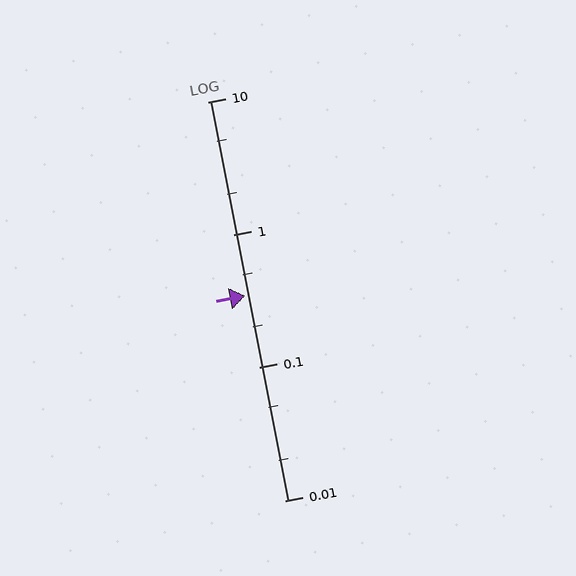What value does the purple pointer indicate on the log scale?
The pointer indicates approximately 0.35.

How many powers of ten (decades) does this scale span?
The scale spans 3 decades, from 0.01 to 10.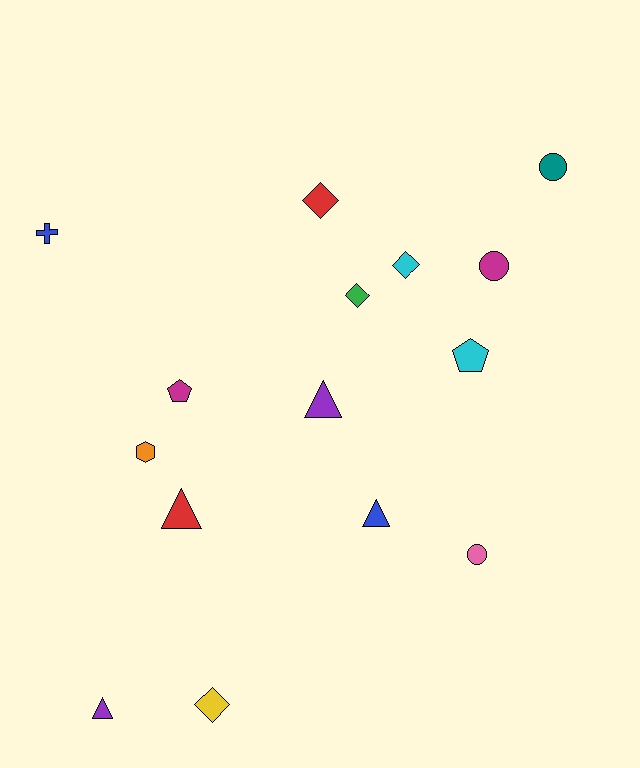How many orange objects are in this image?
There is 1 orange object.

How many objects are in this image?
There are 15 objects.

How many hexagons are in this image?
There is 1 hexagon.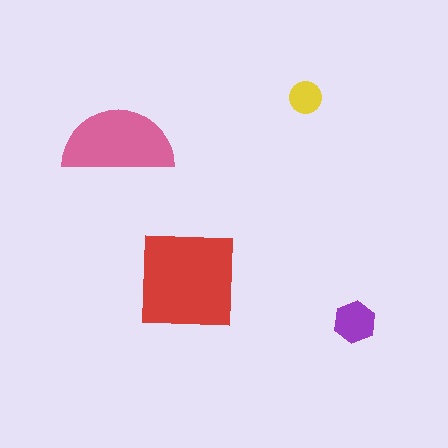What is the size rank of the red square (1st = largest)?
1st.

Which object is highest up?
The yellow circle is topmost.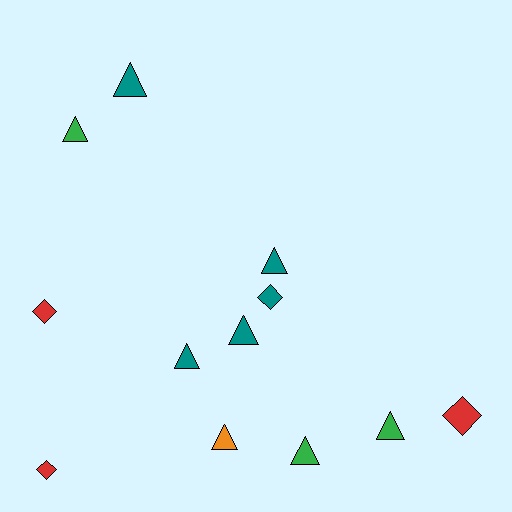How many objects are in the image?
There are 12 objects.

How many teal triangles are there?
There are 4 teal triangles.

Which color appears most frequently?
Teal, with 5 objects.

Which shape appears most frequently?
Triangle, with 8 objects.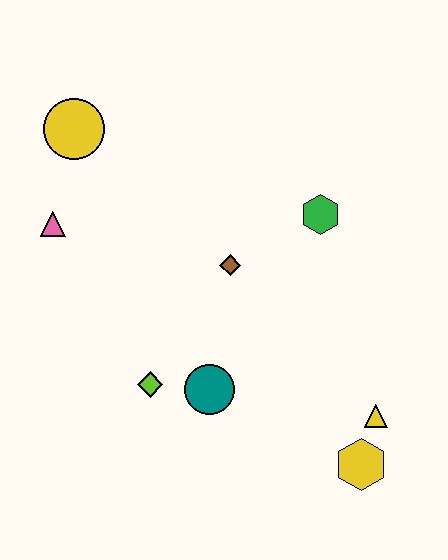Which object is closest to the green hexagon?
The brown diamond is closest to the green hexagon.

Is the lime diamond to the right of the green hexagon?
No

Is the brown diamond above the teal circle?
Yes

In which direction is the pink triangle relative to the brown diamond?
The pink triangle is to the left of the brown diamond.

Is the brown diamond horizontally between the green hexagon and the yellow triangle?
No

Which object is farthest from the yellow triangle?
The yellow circle is farthest from the yellow triangle.